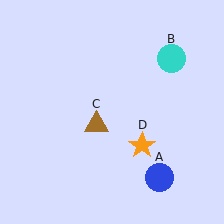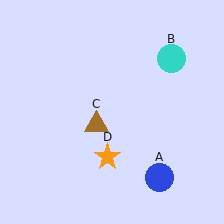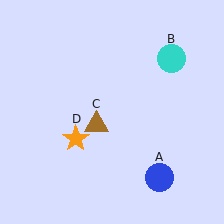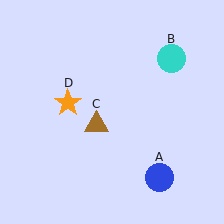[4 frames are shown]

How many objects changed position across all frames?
1 object changed position: orange star (object D).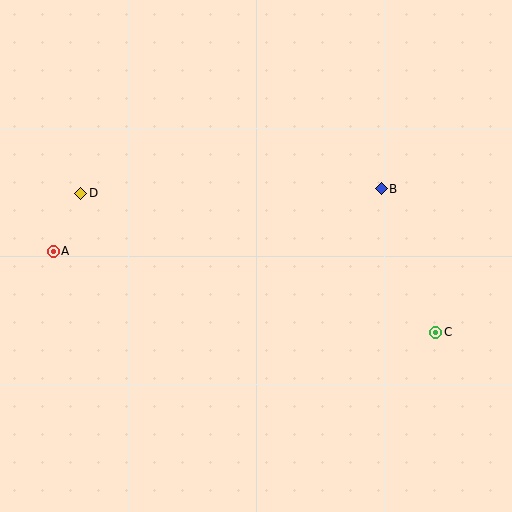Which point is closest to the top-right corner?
Point B is closest to the top-right corner.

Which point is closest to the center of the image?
Point B at (381, 189) is closest to the center.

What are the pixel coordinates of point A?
Point A is at (53, 251).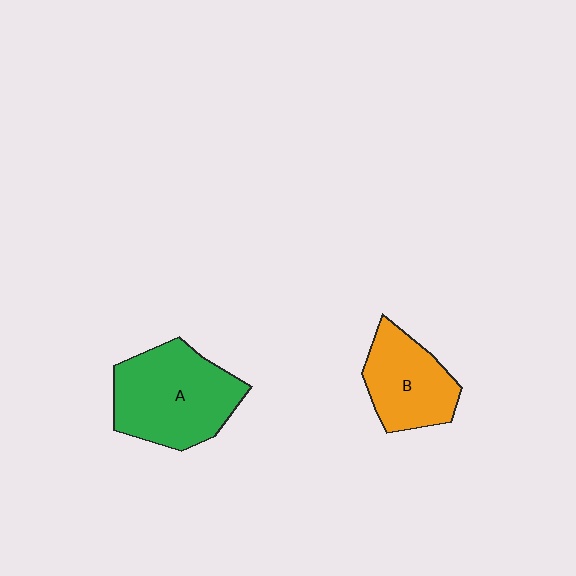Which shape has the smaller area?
Shape B (orange).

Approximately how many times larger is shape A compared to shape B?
Approximately 1.4 times.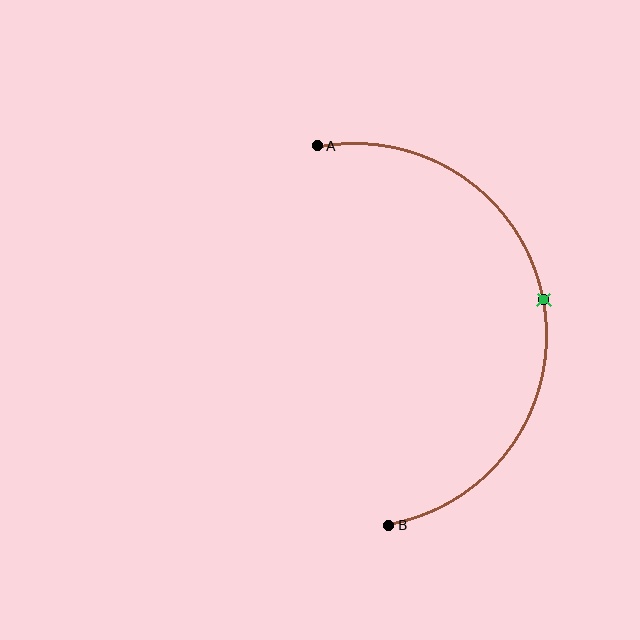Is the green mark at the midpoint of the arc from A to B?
Yes. The green mark lies on the arc at equal arc-length from both A and B — it is the arc midpoint.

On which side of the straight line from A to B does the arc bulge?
The arc bulges to the right of the straight line connecting A and B.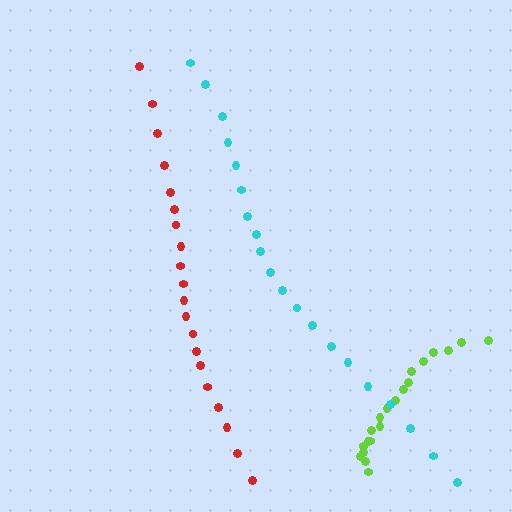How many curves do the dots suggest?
There are 3 distinct paths.